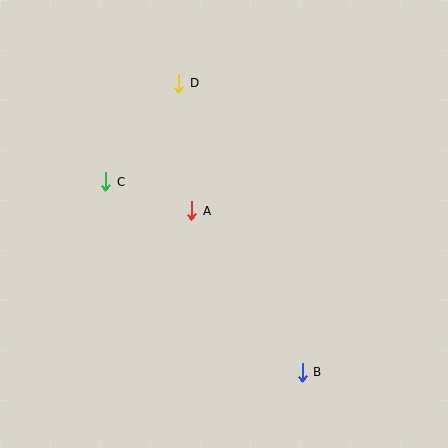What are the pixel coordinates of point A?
Point A is at (192, 211).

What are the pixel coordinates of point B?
Point B is at (302, 372).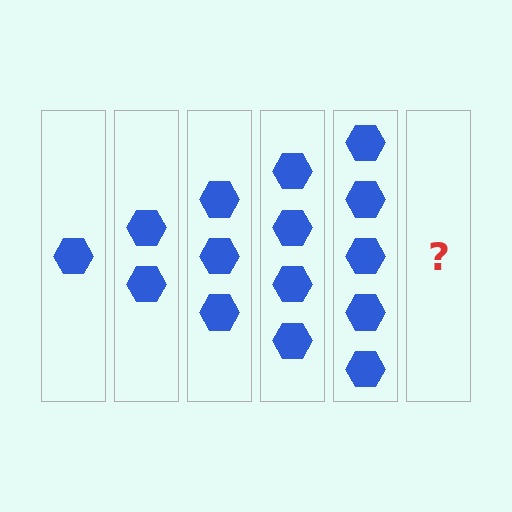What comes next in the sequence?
The next element should be 6 hexagons.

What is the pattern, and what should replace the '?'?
The pattern is that each step adds one more hexagon. The '?' should be 6 hexagons.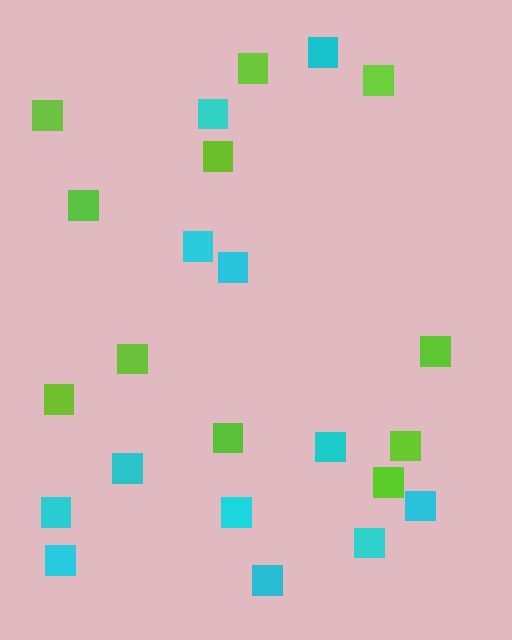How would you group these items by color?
There are 2 groups: one group of lime squares (11) and one group of cyan squares (12).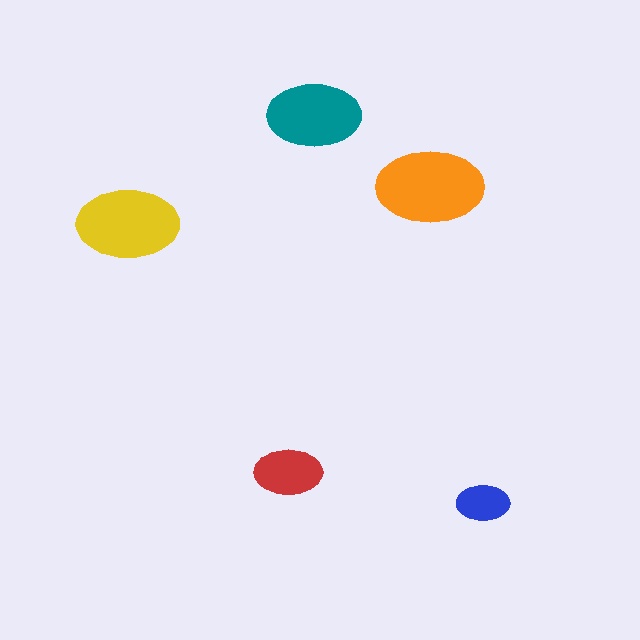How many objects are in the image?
There are 5 objects in the image.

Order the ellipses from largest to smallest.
the orange one, the yellow one, the teal one, the red one, the blue one.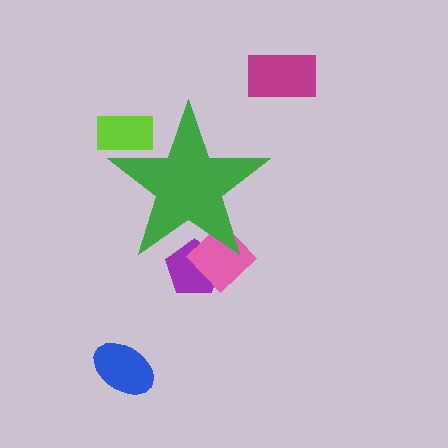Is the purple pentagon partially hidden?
Yes, the purple pentagon is partially hidden behind the green star.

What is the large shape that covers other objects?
A green star.